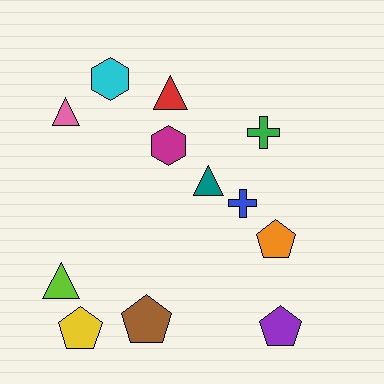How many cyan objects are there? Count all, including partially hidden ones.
There is 1 cyan object.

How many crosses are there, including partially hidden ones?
There are 2 crosses.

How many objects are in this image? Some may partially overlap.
There are 12 objects.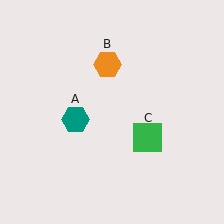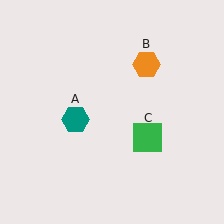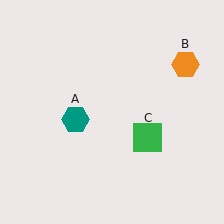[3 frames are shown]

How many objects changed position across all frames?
1 object changed position: orange hexagon (object B).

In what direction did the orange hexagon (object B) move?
The orange hexagon (object B) moved right.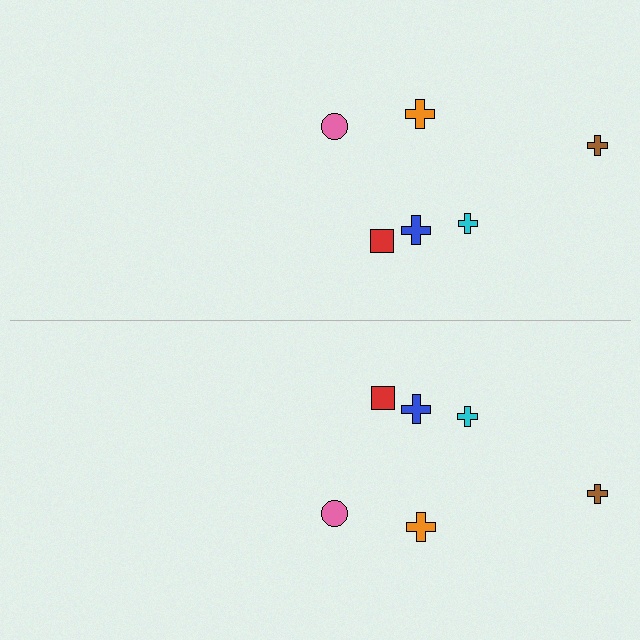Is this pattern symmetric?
Yes, this pattern has bilateral (reflection) symmetry.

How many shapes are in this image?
There are 12 shapes in this image.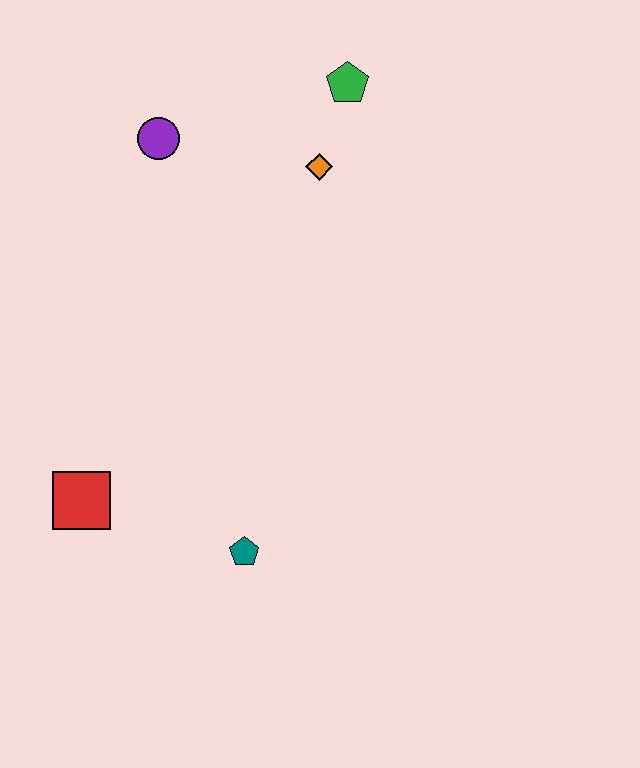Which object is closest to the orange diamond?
The green pentagon is closest to the orange diamond.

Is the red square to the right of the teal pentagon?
No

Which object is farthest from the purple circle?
The teal pentagon is farthest from the purple circle.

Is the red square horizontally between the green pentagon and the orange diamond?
No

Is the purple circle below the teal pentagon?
No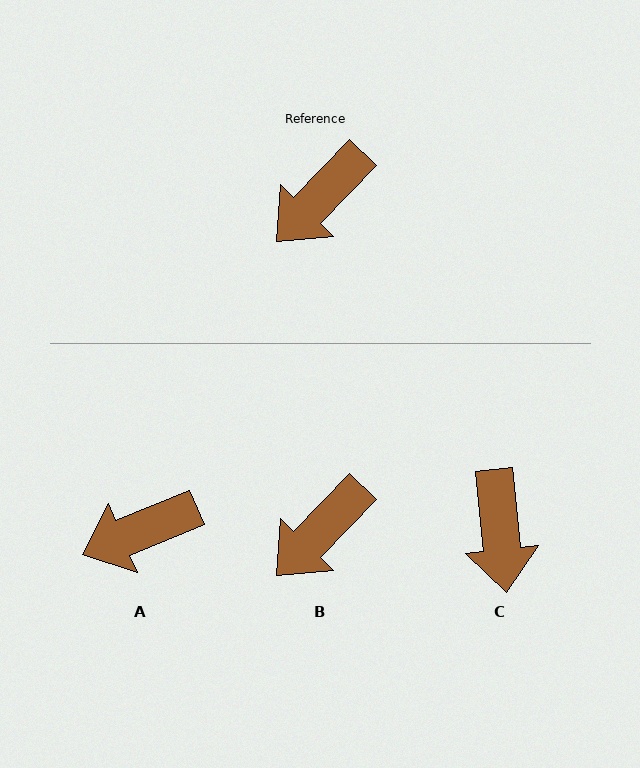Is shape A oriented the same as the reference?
No, it is off by about 23 degrees.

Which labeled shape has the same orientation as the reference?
B.